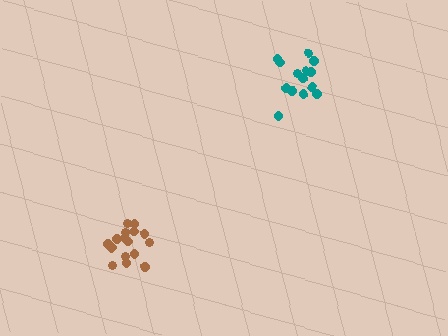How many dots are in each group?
Group 1: 16 dots, Group 2: 14 dots (30 total).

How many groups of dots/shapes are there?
There are 2 groups.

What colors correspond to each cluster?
The clusters are colored: brown, teal.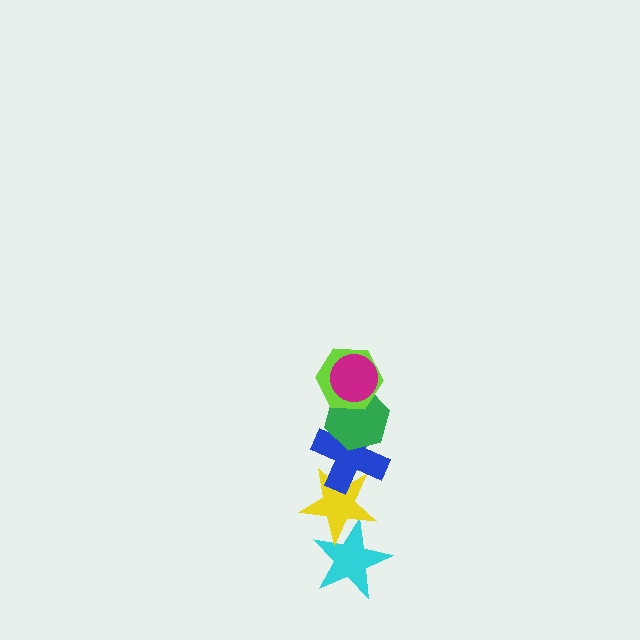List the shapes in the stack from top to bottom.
From top to bottom: the magenta circle, the lime hexagon, the green hexagon, the blue cross, the yellow star, the cyan star.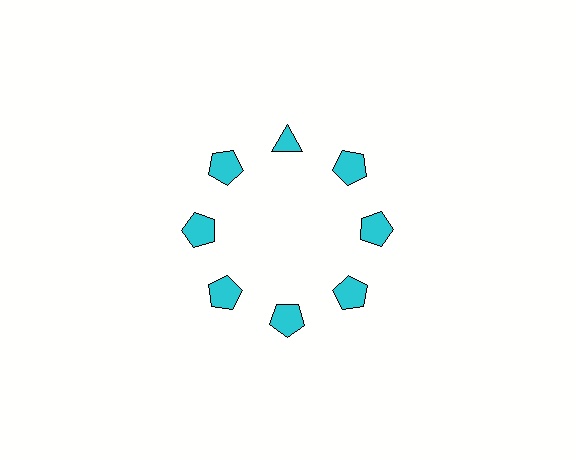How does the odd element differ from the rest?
It has a different shape: triangle instead of pentagon.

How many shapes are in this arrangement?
There are 8 shapes arranged in a ring pattern.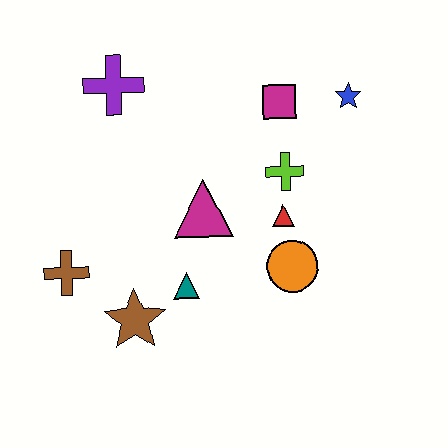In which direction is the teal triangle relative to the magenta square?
The teal triangle is below the magenta square.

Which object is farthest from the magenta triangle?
The blue star is farthest from the magenta triangle.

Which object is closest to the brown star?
The teal triangle is closest to the brown star.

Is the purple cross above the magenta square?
Yes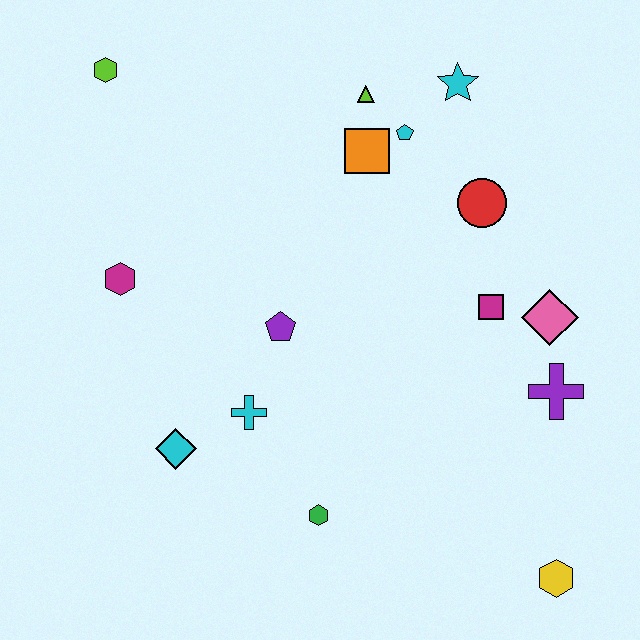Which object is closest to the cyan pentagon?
The orange square is closest to the cyan pentagon.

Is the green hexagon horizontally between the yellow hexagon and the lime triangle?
No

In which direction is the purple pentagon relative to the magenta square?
The purple pentagon is to the left of the magenta square.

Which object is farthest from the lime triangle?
The yellow hexagon is farthest from the lime triangle.